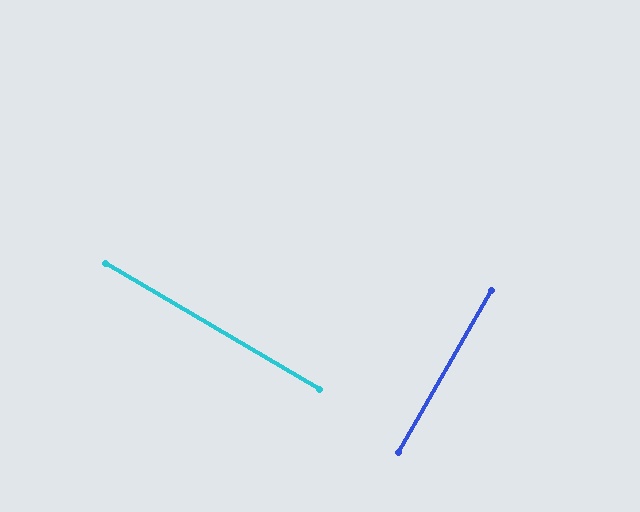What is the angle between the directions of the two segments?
Approximately 90 degrees.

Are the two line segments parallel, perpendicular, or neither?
Perpendicular — they meet at approximately 90°.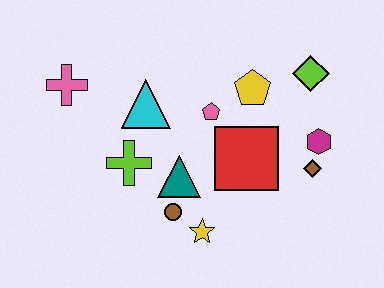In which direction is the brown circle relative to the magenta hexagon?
The brown circle is to the left of the magenta hexagon.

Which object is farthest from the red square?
The pink cross is farthest from the red square.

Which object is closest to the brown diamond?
The magenta hexagon is closest to the brown diamond.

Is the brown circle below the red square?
Yes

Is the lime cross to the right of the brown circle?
No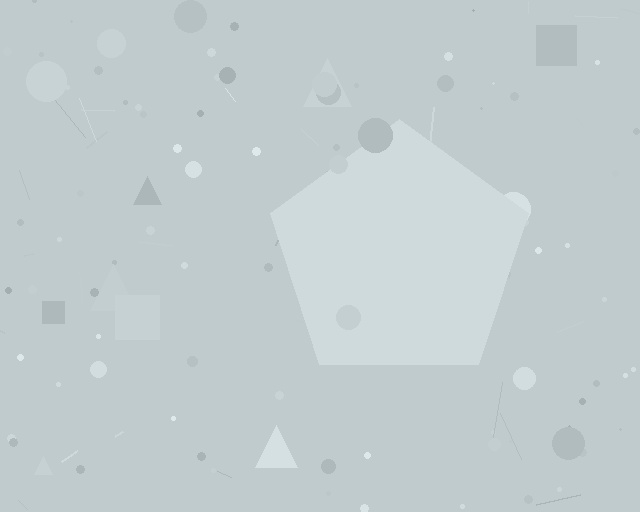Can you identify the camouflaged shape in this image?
The camouflaged shape is a pentagon.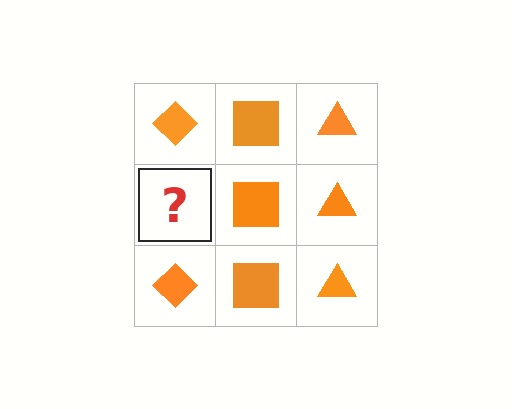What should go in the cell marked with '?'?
The missing cell should contain an orange diamond.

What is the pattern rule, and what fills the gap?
The rule is that each column has a consistent shape. The gap should be filled with an orange diamond.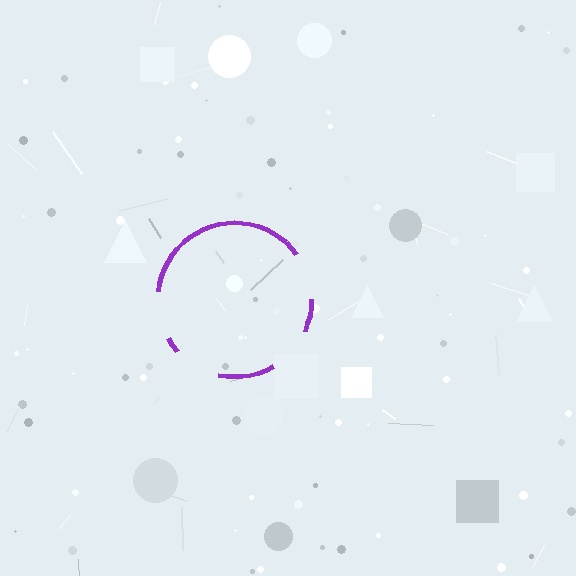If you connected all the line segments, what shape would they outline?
They would outline a circle.